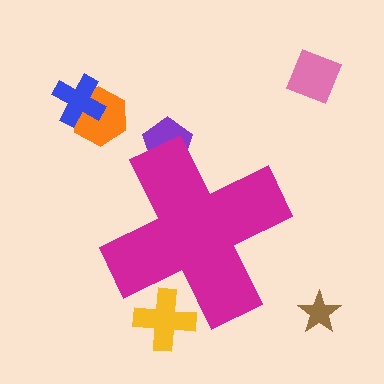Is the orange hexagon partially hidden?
No, the orange hexagon is fully visible.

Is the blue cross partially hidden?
No, the blue cross is fully visible.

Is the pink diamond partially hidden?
No, the pink diamond is fully visible.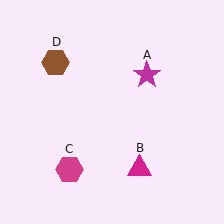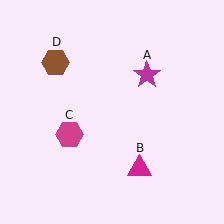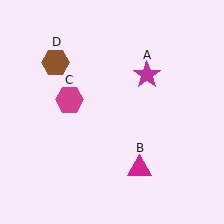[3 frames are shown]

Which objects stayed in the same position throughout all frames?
Magenta star (object A) and magenta triangle (object B) and brown hexagon (object D) remained stationary.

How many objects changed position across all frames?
1 object changed position: magenta hexagon (object C).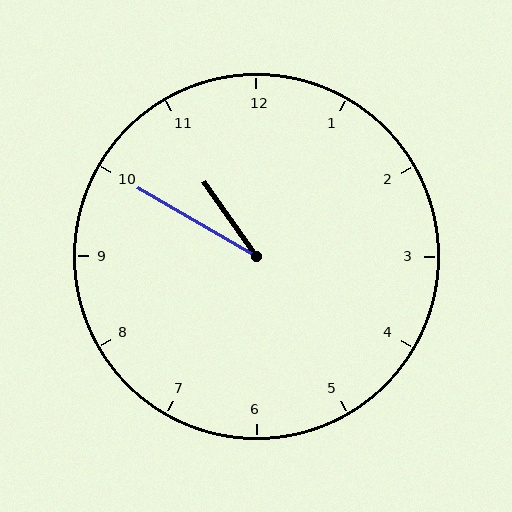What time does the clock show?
10:50.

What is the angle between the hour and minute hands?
Approximately 25 degrees.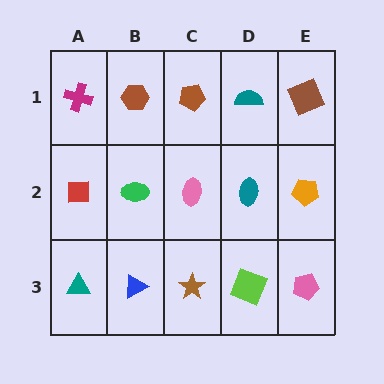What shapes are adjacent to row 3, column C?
A pink ellipse (row 2, column C), a blue triangle (row 3, column B), a lime square (row 3, column D).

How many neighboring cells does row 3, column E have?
2.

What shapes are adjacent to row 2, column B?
A brown hexagon (row 1, column B), a blue triangle (row 3, column B), a red square (row 2, column A), a pink ellipse (row 2, column C).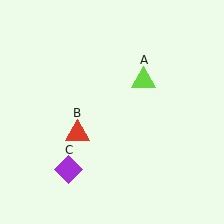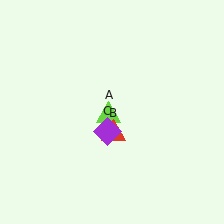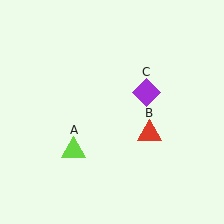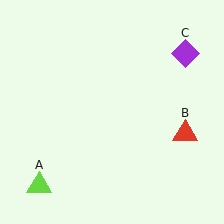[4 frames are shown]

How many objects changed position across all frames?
3 objects changed position: lime triangle (object A), red triangle (object B), purple diamond (object C).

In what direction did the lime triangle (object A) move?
The lime triangle (object A) moved down and to the left.